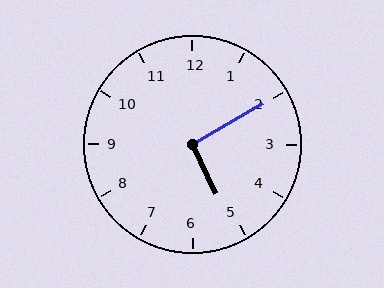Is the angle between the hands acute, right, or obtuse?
It is right.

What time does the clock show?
5:10.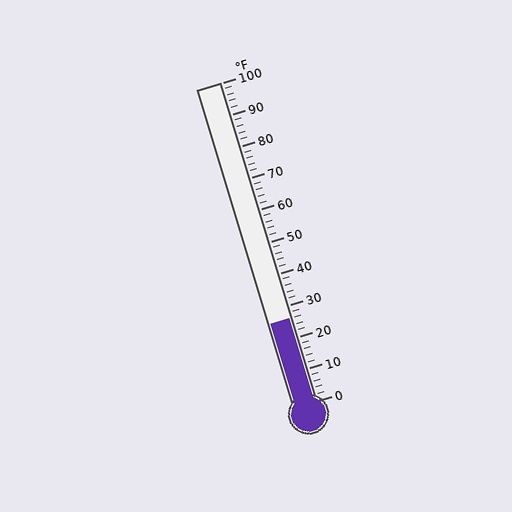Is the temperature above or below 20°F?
The temperature is above 20°F.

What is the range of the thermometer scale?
The thermometer scale ranges from 0°F to 100°F.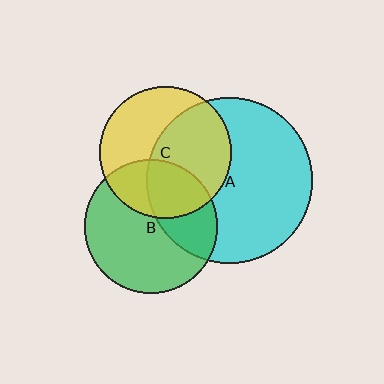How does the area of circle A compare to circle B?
Approximately 1.6 times.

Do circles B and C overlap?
Yes.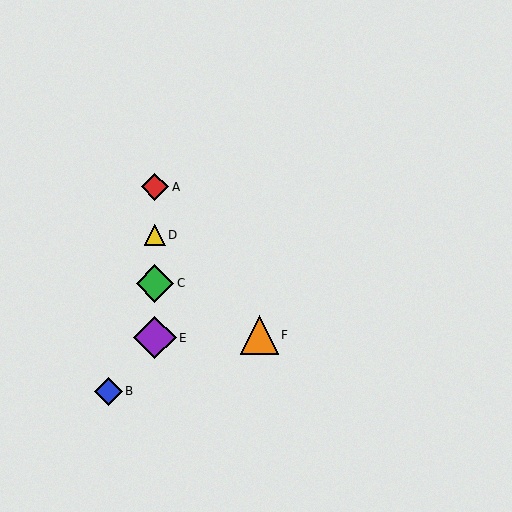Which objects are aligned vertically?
Objects A, C, D, E are aligned vertically.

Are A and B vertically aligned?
No, A is at x≈155 and B is at x≈108.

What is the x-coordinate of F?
Object F is at x≈259.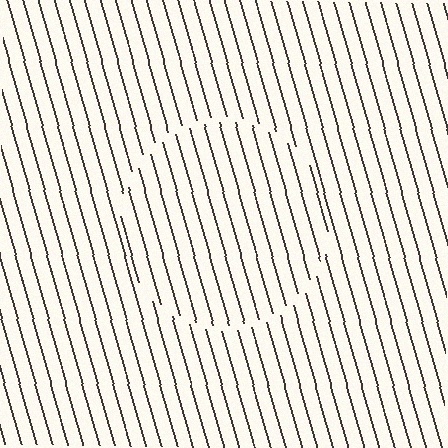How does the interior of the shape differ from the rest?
The interior of the shape contains the same grating, shifted by half a period — the contour is defined by the phase discontinuity where line-ends from the inner and outer gratings abut.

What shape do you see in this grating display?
An illusory circle. The interior of the shape contains the same grating, shifted by half a period — the contour is defined by the phase discontinuity where line-ends from the inner and outer gratings abut.